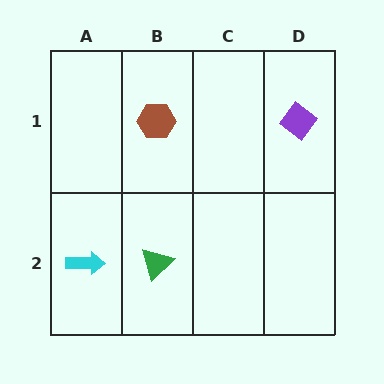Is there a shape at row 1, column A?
No, that cell is empty.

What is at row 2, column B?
A green triangle.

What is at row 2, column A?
A cyan arrow.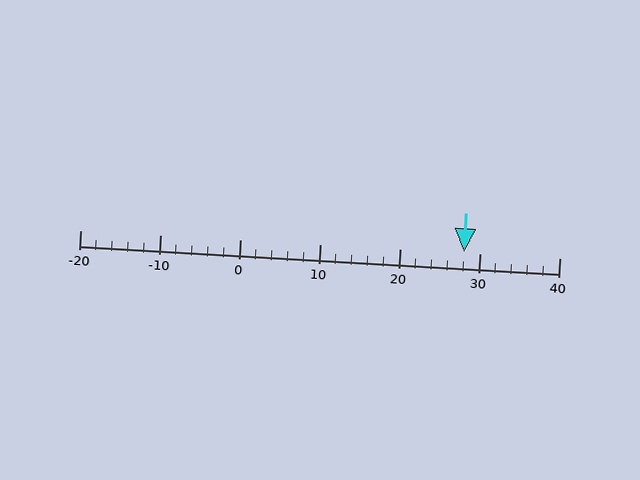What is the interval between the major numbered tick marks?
The major tick marks are spaced 10 units apart.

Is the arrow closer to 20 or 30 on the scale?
The arrow is closer to 30.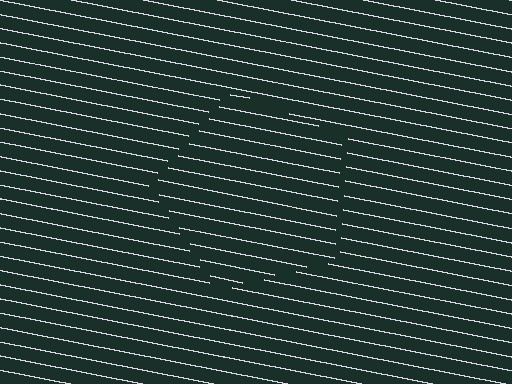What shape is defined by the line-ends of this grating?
An illusory pentagon. The interior of the shape contains the same grating, shifted by half a period — the contour is defined by the phase discontinuity where line-ends from the inner and outer gratings abut.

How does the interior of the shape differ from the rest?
The interior of the shape contains the same grating, shifted by half a period — the contour is defined by the phase discontinuity where line-ends from the inner and outer gratings abut.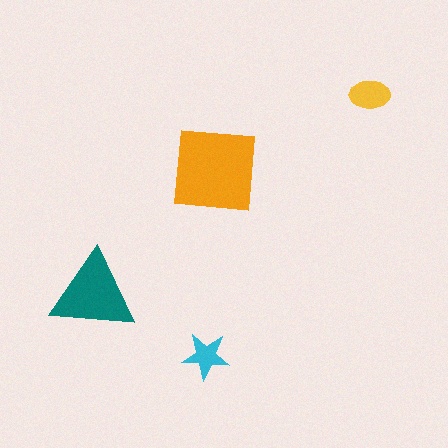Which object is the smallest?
The cyan star.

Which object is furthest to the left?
The teal triangle is leftmost.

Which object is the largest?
The orange square.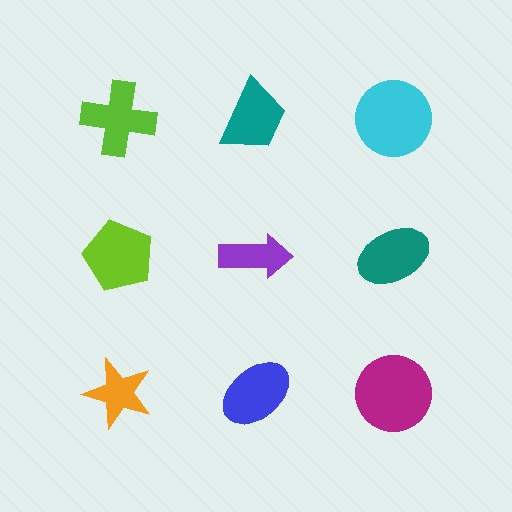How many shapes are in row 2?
3 shapes.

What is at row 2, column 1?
A lime pentagon.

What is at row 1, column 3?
A cyan circle.